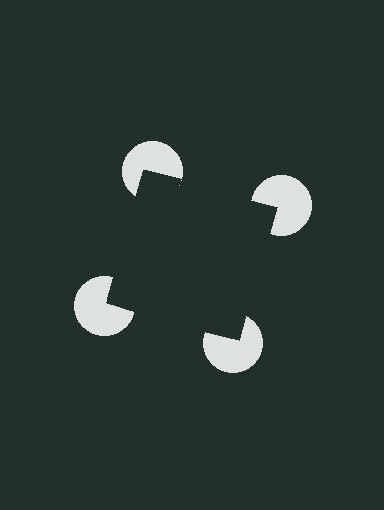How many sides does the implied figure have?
4 sides.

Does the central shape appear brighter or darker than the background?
It typically appears slightly darker than the background, even though no actual brightness change is drawn.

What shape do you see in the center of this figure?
An illusory square — its edges are inferred from the aligned wedge cuts in the pac-man discs, not physically drawn.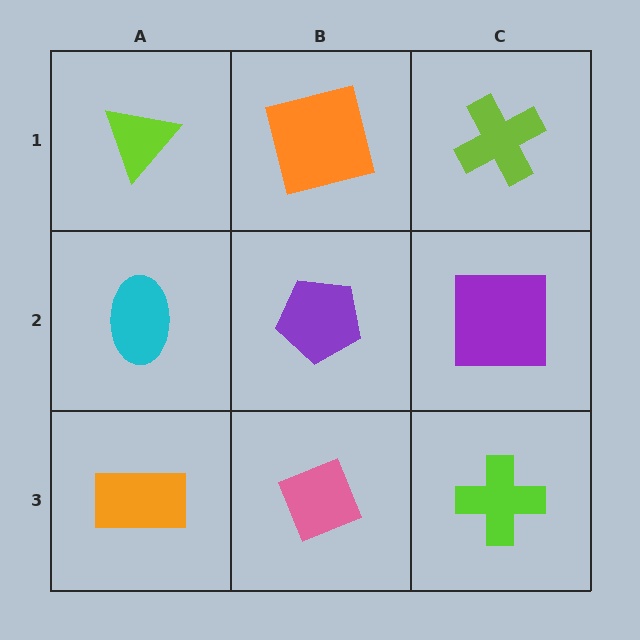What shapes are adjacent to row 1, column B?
A purple pentagon (row 2, column B), a lime triangle (row 1, column A), a lime cross (row 1, column C).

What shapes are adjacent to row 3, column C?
A purple square (row 2, column C), a pink diamond (row 3, column B).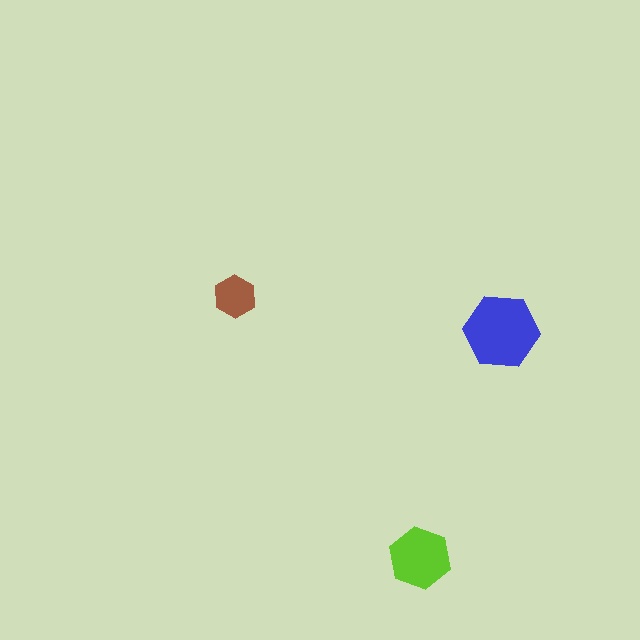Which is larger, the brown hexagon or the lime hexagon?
The lime one.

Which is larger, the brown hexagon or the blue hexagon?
The blue one.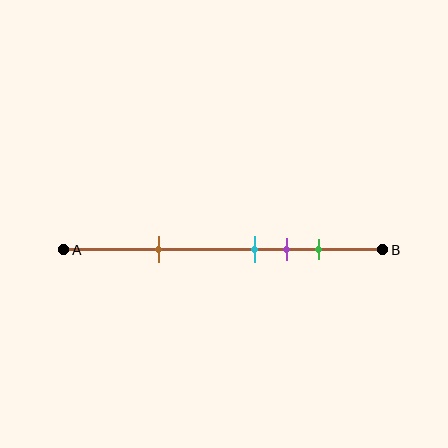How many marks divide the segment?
There are 4 marks dividing the segment.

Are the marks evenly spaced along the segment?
No, the marks are not evenly spaced.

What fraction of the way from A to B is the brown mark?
The brown mark is approximately 30% (0.3) of the way from A to B.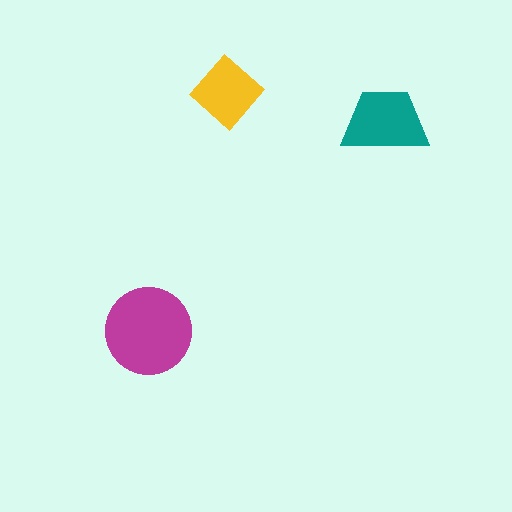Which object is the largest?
The magenta circle.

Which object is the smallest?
The yellow diamond.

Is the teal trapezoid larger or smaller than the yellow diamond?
Larger.